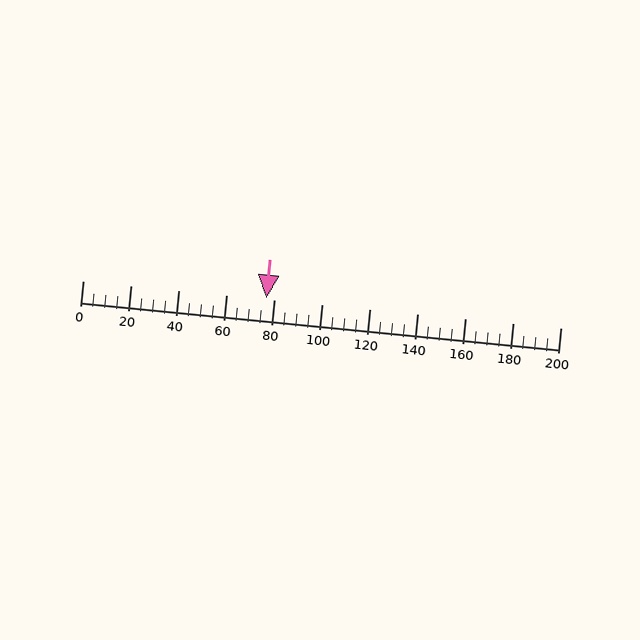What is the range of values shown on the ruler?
The ruler shows values from 0 to 200.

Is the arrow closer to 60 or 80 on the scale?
The arrow is closer to 80.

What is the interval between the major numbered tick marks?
The major tick marks are spaced 20 units apart.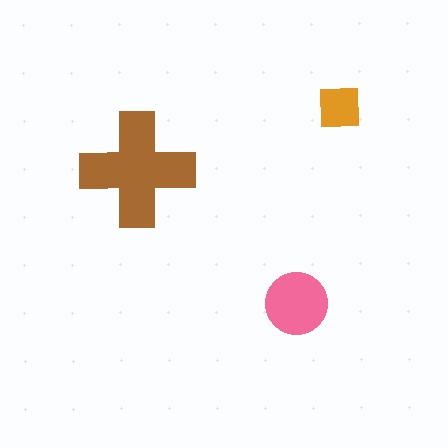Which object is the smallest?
The orange square.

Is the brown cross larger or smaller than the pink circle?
Larger.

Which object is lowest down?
The pink circle is bottommost.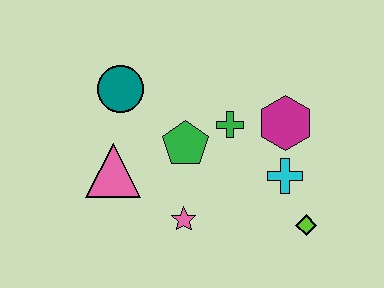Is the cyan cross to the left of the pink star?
No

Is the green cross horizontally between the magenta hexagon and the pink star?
Yes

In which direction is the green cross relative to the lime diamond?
The green cross is above the lime diamond.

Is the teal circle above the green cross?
Yes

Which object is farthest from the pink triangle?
The lime diamond is farthest from the pink triangle.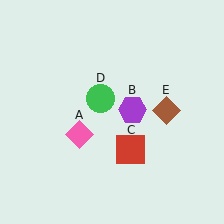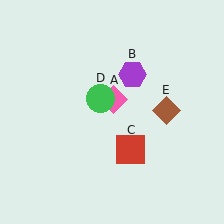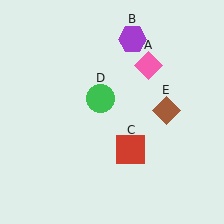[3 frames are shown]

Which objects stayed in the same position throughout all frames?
Red square (object C) and green circle (object D) and brown diamond (object E) remained stationary.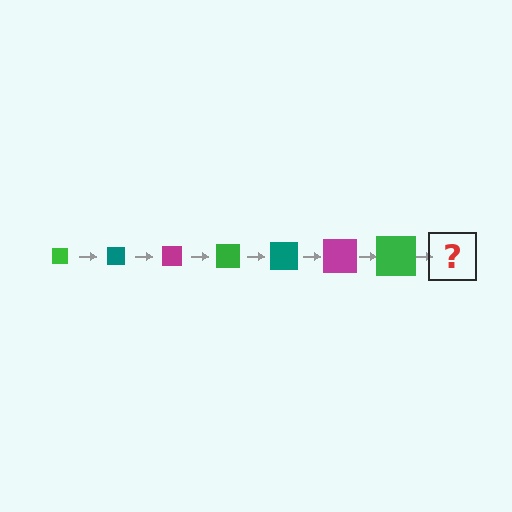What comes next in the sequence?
The next element should be a teal square, larger than the previous one.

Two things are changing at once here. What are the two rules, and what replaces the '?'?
The two rules are that the square grows larger each step and the color cycles through green, teal, and magenta. The '?' should be a teal square, larger than the previous one.